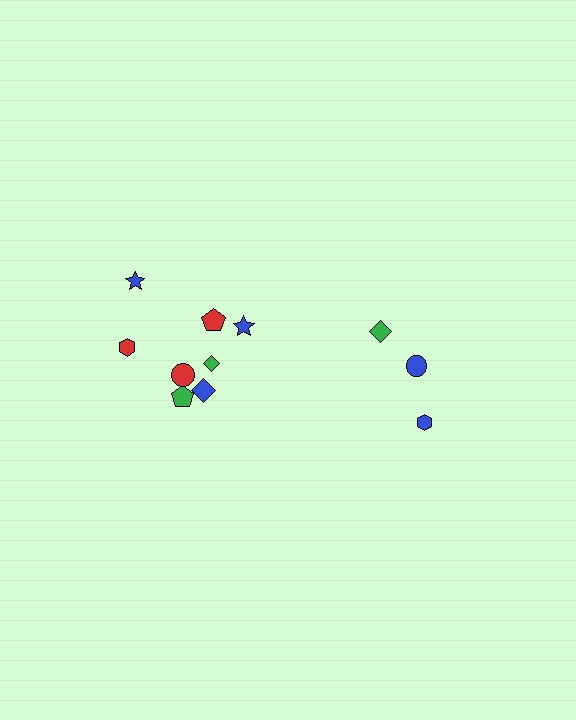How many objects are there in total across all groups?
There are 11 objects.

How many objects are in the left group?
There are 8 objects.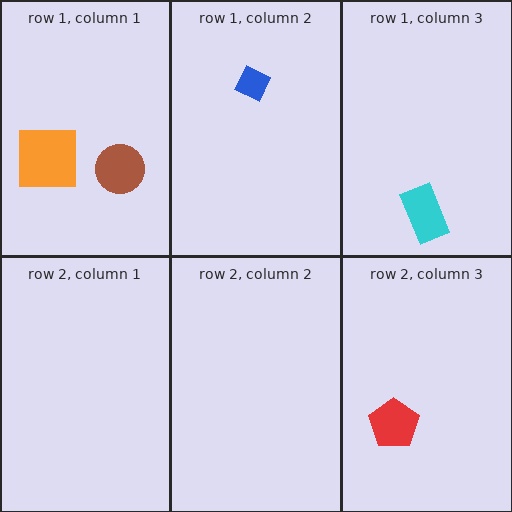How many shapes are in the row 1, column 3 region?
1.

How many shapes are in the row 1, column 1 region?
2.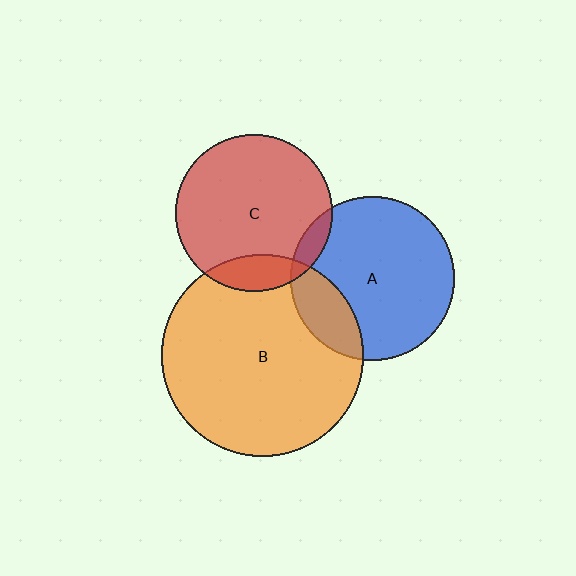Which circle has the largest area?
Circle B (orange).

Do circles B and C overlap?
Yes.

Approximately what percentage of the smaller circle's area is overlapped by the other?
Approximately 15%.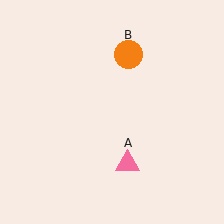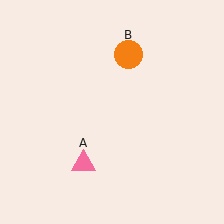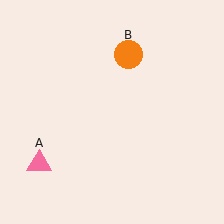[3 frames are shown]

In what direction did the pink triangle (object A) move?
The pink triangle (object A) moved left.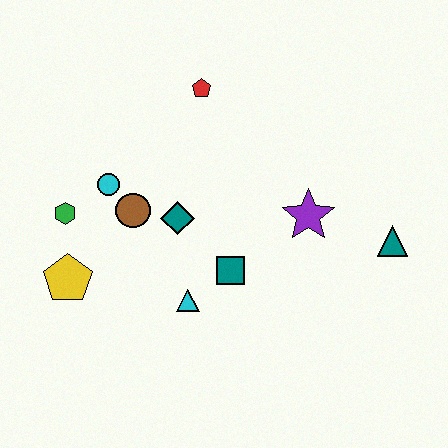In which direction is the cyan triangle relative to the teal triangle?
The cyan triangle is to the left of the teal triangle.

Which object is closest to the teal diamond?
The brown circle is closest to the teal diamond.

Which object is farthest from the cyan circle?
The teal triangle is farthest from the cyan circle.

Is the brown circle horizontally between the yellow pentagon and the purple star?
Yes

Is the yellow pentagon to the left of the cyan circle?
Yes